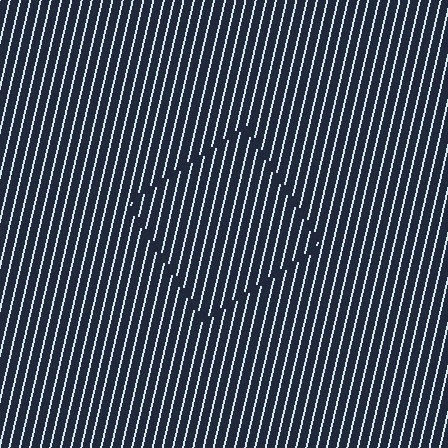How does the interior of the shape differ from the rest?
The interior of the shape contains the same grating, shifted by half a period — the contour is defined by the phase discontinuity where line-ends from the inner and outer gratings abut.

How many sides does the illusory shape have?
4 sides — the line-ends trace a square.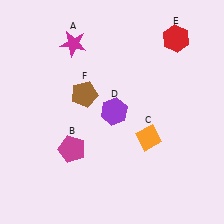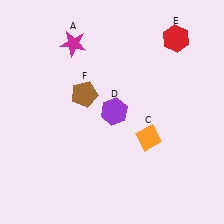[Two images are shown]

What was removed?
The magenta pentagon (B) was removed in Image 2.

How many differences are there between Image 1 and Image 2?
There is 1 difference between the two images.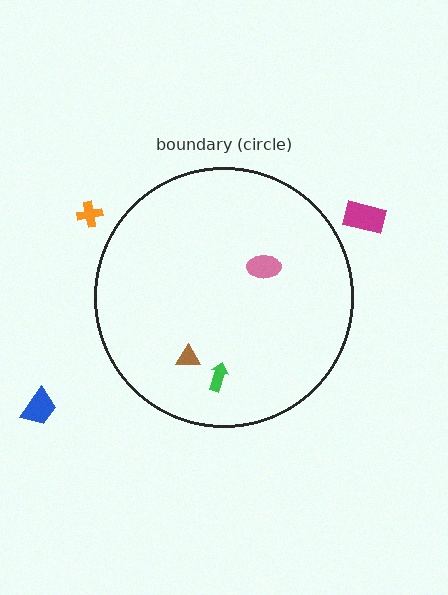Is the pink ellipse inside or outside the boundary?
Inside.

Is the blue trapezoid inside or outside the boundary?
Outside.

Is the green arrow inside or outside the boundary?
Inside.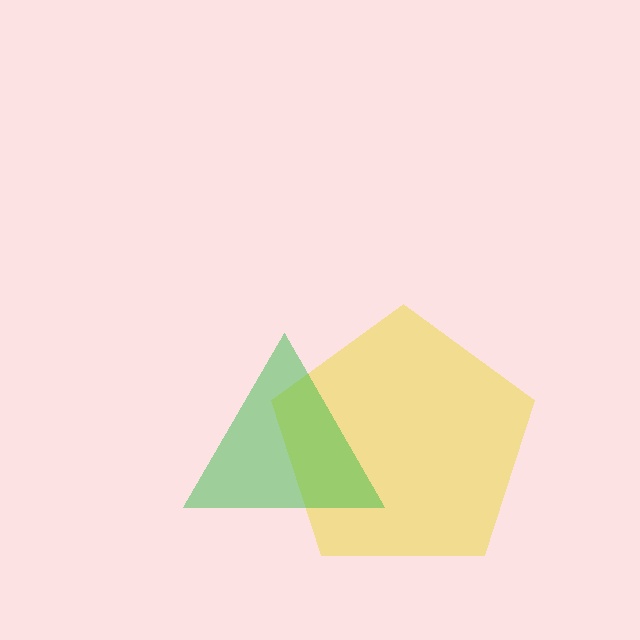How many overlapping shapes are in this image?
There are 2 overlapping shapes in the image.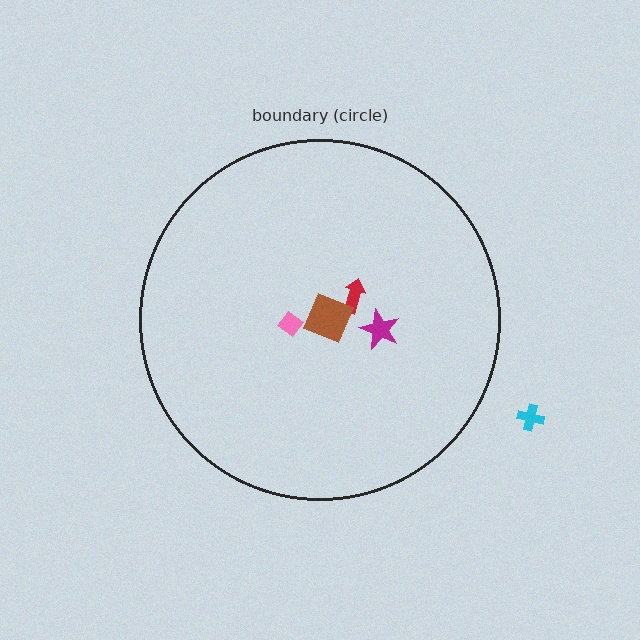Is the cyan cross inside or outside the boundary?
Outside.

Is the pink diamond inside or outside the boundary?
Inside.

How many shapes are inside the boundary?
4 inside, 1 outside.